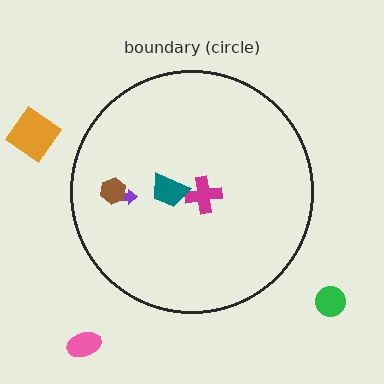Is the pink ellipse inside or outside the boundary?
Outside.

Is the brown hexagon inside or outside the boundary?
Inside.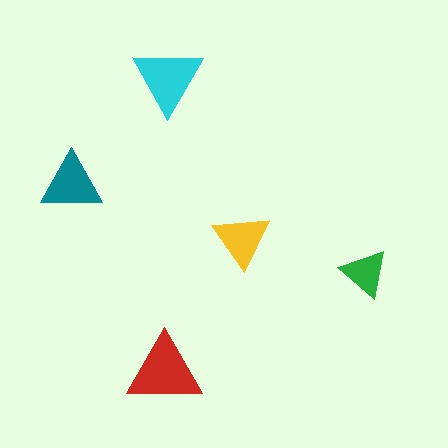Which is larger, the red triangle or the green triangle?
The red one.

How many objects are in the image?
There are 5 objects in the image.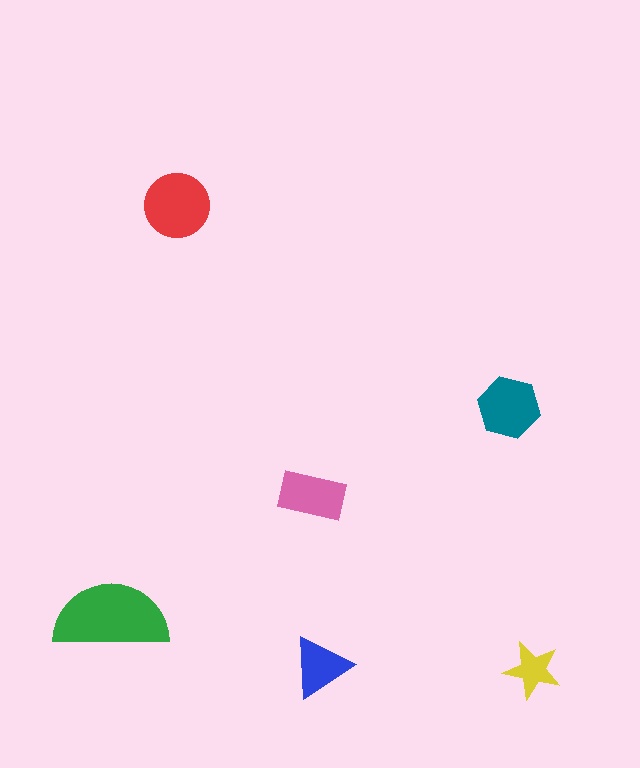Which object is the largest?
The green semicircle.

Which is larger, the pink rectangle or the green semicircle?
The green semicircle.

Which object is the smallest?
The yellow star.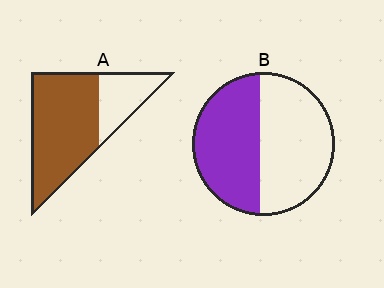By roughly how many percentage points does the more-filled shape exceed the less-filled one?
By roughly 25 percentage points (A over B).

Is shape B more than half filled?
Roughly half.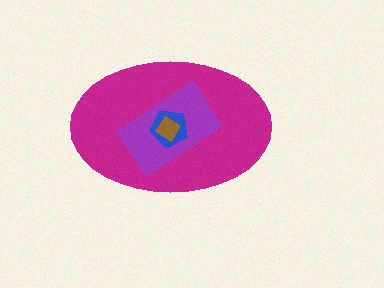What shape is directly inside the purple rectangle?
The blue pentagon.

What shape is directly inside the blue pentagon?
The brown diamond.